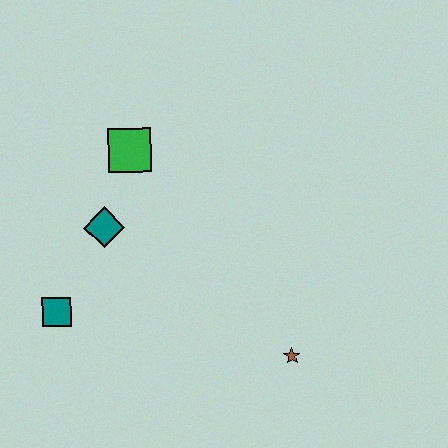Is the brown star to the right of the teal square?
Yes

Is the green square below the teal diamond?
No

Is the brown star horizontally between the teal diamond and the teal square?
No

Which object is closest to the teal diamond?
The green square is closest to the teal diamond.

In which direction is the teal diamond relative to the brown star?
The teal diamond is to the left of the brown star.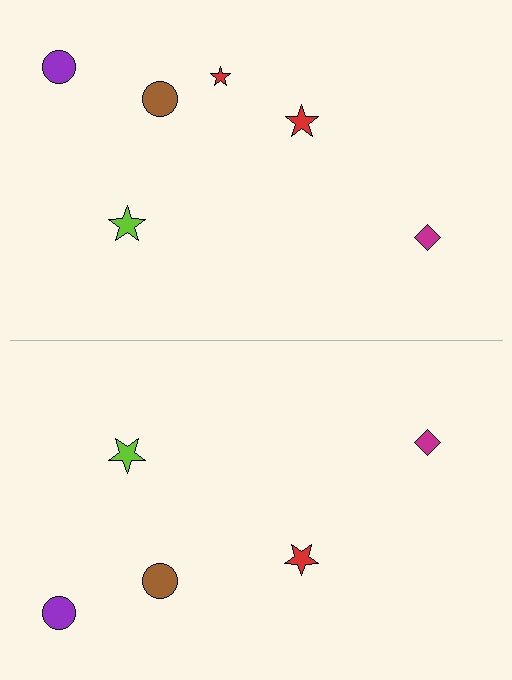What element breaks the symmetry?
A red star is missing from the bottom side.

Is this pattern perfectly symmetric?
No, the pattern is not perfectly symmetric. A red star is missing from the bottom side.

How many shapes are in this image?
There are 11 shapes in this image.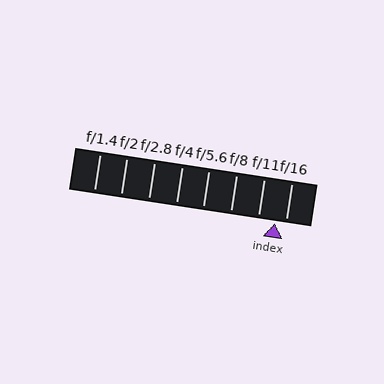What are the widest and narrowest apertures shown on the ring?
The widest aperture shown is f/1.4 and the narrowest is f/16.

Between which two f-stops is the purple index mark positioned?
The index mark is between f/11 and f/16.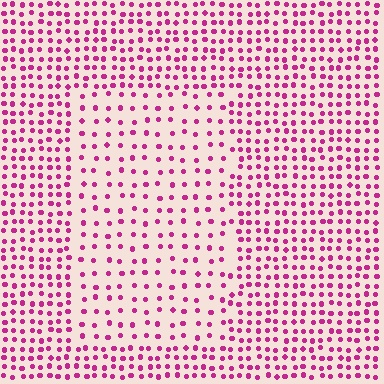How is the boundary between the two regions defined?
The boundary is defined by a change in element density (approximately 2.0x ratio). All elements are the same color, size, and shape.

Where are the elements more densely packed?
The elements are more densely packed outside the rectangle boundary.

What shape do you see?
I see a rectangle.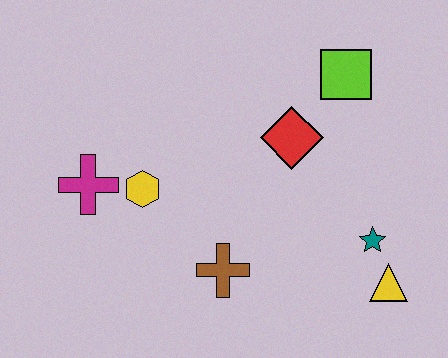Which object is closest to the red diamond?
The lime square is closest to the red diamond.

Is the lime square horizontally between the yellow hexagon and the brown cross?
No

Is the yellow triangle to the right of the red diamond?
Yes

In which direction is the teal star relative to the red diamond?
The teal star is below the red diamond.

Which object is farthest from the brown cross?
The lime square is farthest from the brown cross.